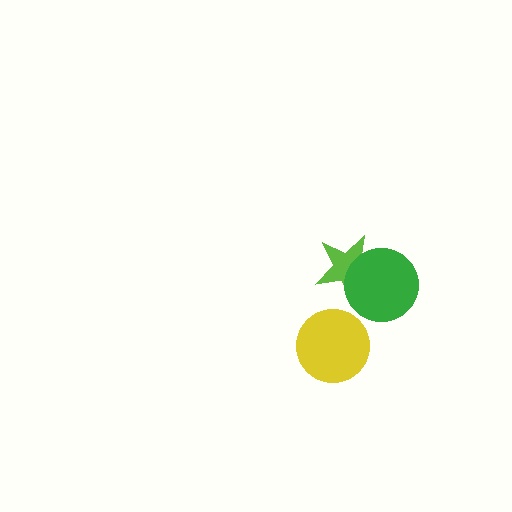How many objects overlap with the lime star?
1 object overlaps with the lime star.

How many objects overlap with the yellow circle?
0 objects overlap with the yellow circle.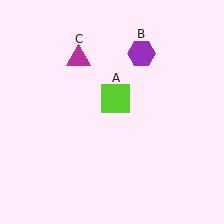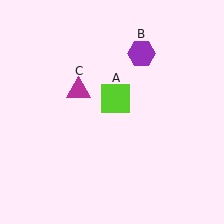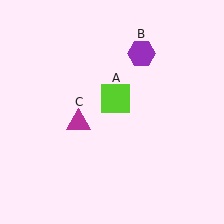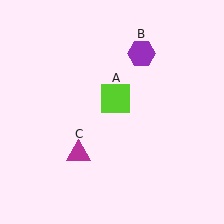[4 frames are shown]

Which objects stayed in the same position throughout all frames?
Lime square (object A) and purple hexagon (object B) remained stationary.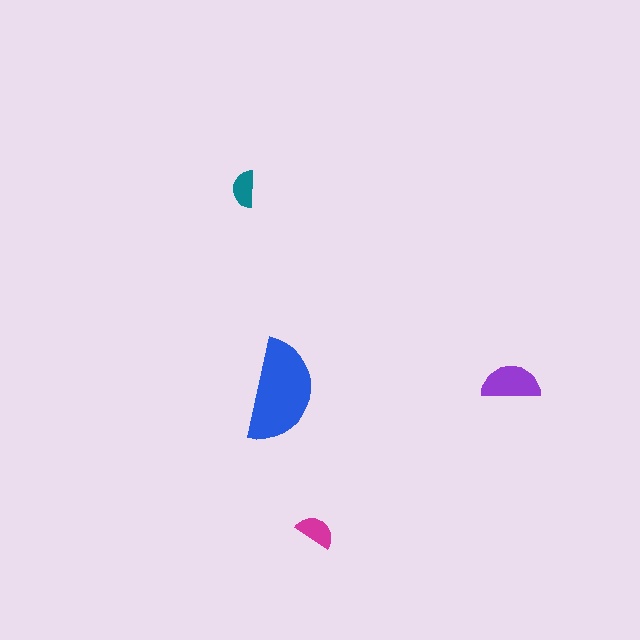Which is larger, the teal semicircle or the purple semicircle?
The purple one.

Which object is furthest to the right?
The purple semicircle is rightmost.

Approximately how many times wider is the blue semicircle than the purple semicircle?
About 1.5 times wider.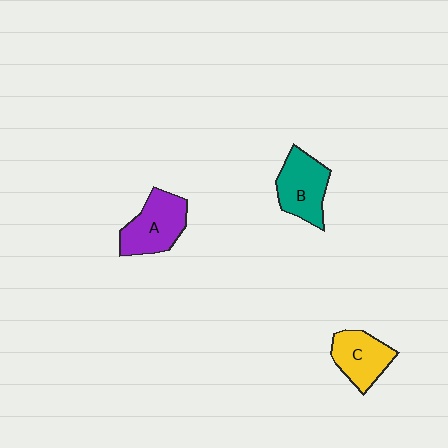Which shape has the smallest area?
Shape C (yellow).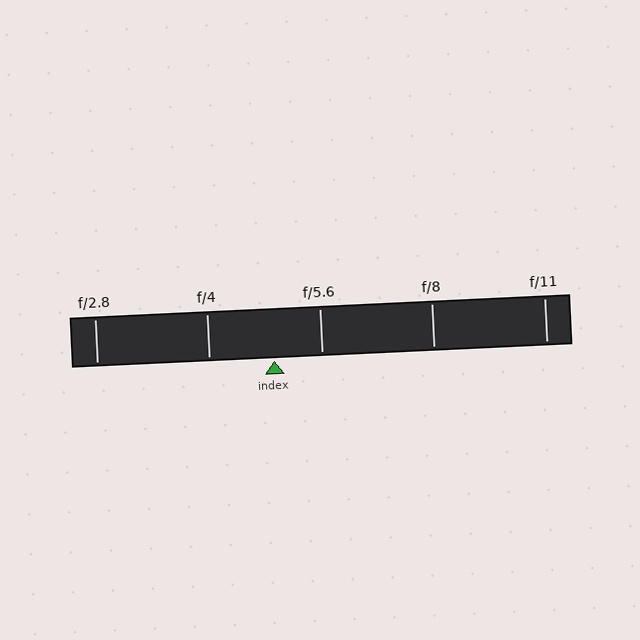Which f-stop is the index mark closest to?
The index mark is closest to f/5.6.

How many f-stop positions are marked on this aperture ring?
There are 5 f-stop positions marked.